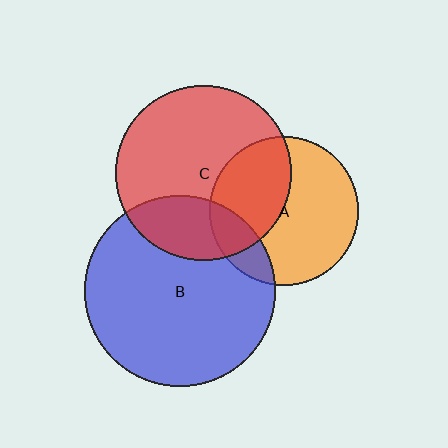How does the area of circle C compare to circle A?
Approximately 1.4 times.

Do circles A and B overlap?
Yes.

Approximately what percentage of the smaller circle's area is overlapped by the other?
Approximately 15%.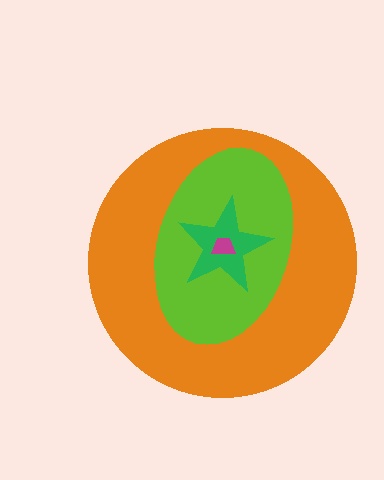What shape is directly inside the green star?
The magenta trapezoid.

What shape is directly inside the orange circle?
The lime ellipse.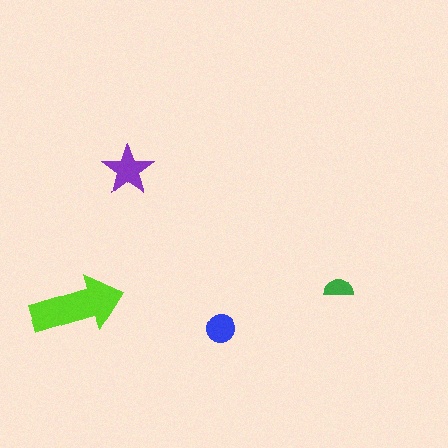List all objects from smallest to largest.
The green semicircle, the blue circle, the purple star, the lime arrow.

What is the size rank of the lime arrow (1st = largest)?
1st.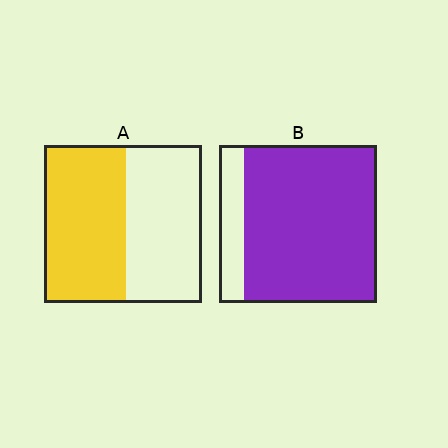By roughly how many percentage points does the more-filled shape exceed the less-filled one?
By roughly 30 percentage points (B over A).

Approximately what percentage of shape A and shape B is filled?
A is approximately 50% and B is approximately 85%.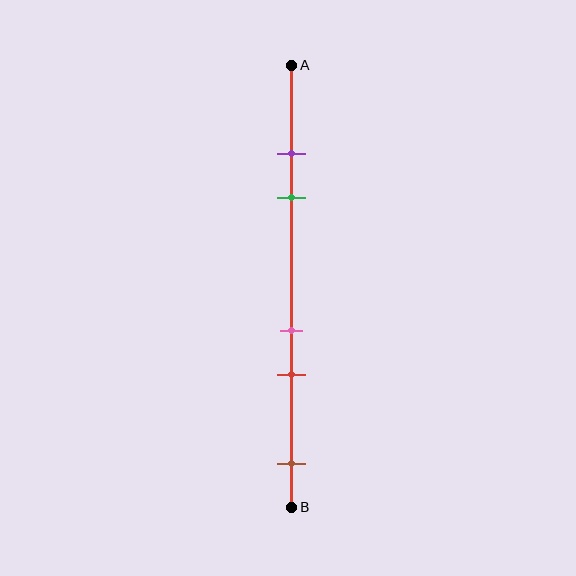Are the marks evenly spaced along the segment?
No, the marks are not evenly spaced.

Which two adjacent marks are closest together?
The purple and green marks are the closest adjacent pair.